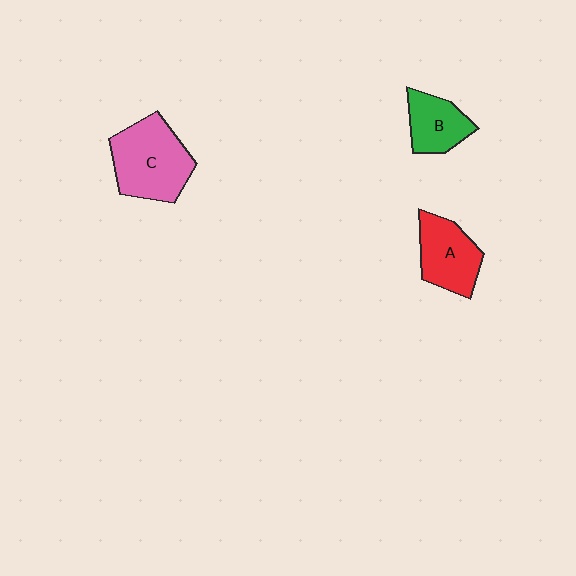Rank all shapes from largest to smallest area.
From largest to smallest: C (pink), A (red), B (green).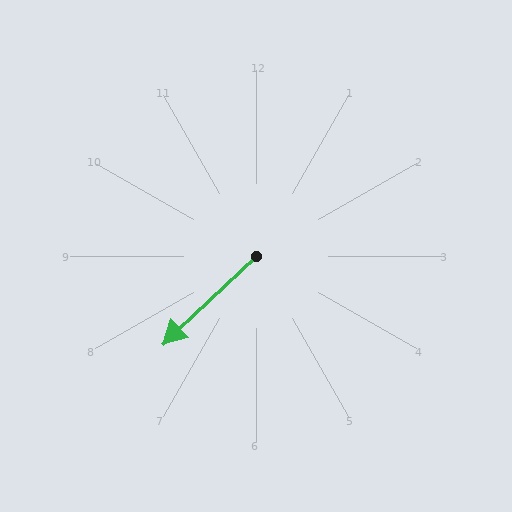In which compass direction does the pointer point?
Southwest.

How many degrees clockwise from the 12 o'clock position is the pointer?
Approximately 227 degrees.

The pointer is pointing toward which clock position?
Roughly 8 o'clock.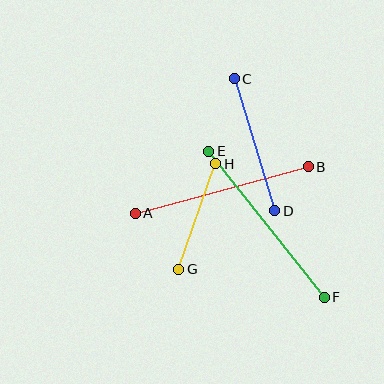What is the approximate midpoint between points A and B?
The midpoint is at approximately (222, 190) pixels.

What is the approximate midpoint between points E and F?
The midpoint is at approximately (267, 224) pixels.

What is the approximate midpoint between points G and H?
The midpoint is at approximately (197, 217) pixels.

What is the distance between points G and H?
The distance is approximately 112 pixels.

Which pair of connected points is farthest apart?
Points E and F are farthest apart.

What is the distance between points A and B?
The distance is approximately 179 pixels.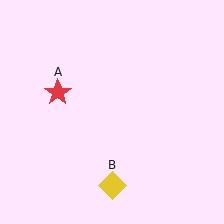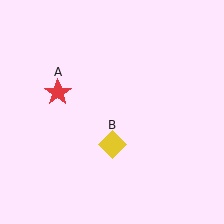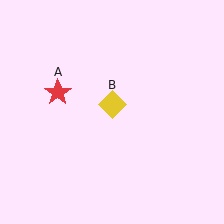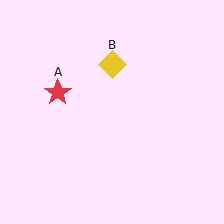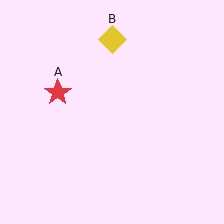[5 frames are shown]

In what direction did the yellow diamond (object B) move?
The yellow diamond (object B) moved up.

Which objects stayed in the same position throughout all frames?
Red star (object A) remained stationary.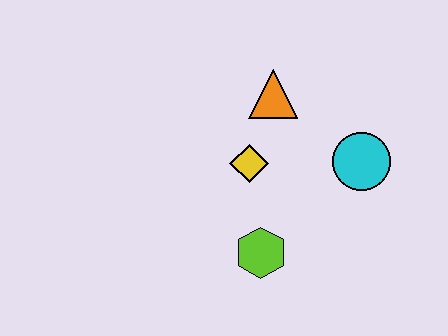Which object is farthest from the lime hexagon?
The orange triangle is farthest from the lime hexagon.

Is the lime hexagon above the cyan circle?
No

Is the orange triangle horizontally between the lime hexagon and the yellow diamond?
No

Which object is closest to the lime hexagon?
The yellow diamond is closest to the lime hexagon.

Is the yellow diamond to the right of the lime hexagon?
No